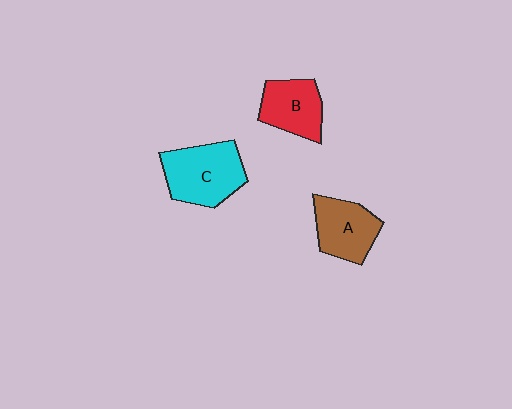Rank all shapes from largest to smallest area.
From largest to smallest: C (cyan), A (brown), B (red).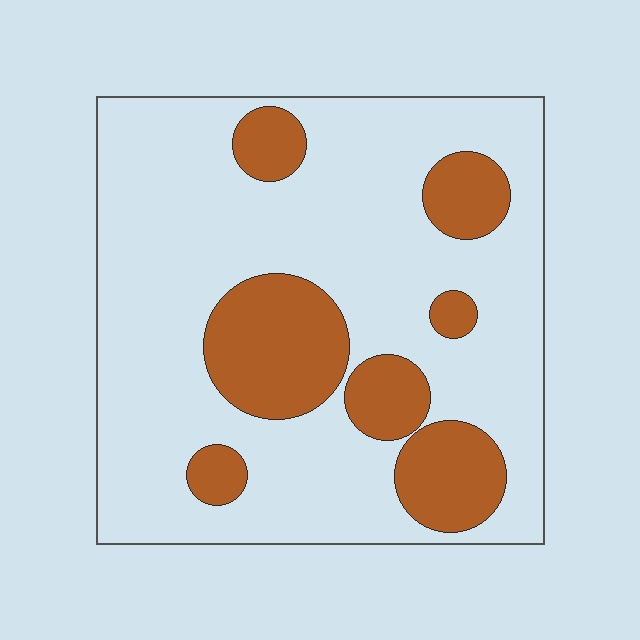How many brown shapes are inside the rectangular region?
7.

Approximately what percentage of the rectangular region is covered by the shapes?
Approximately 25%.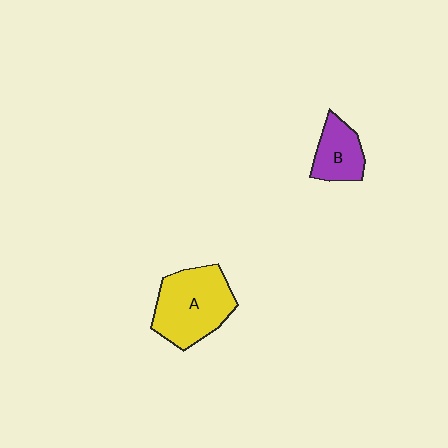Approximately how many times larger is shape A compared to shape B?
Approximately 1.9 times.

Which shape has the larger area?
Shape A (yellow).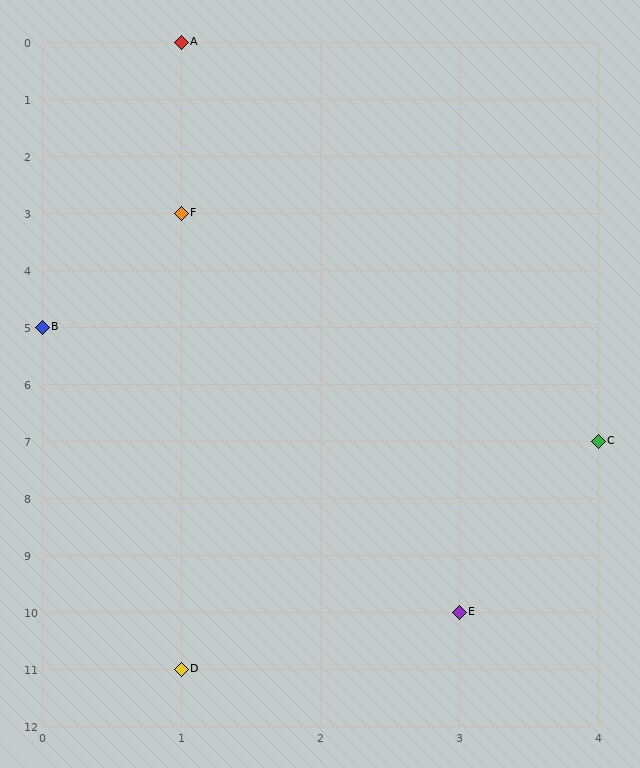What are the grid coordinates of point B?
Point B is at grid coordinates (0, 5).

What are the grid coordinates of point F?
Point F is at grid coordinates (1, 3).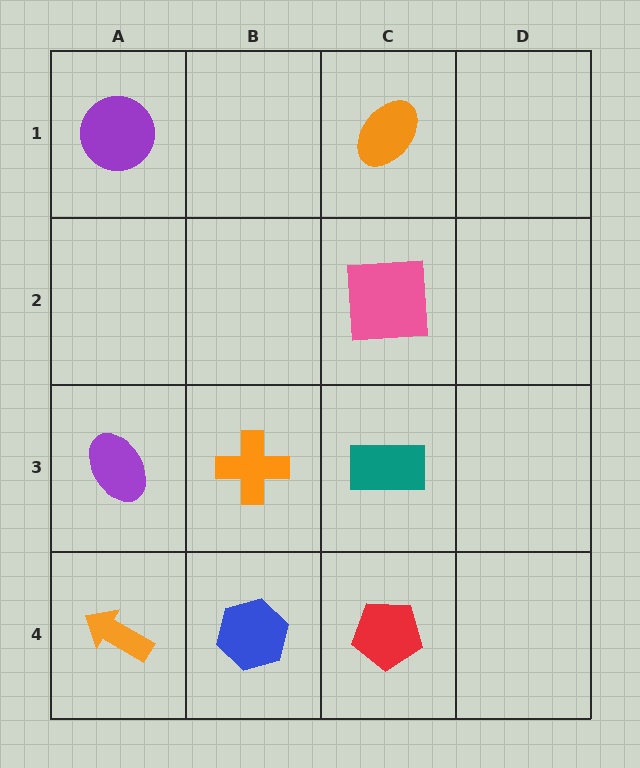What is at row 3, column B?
An orange cross.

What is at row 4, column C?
A red pentagon.